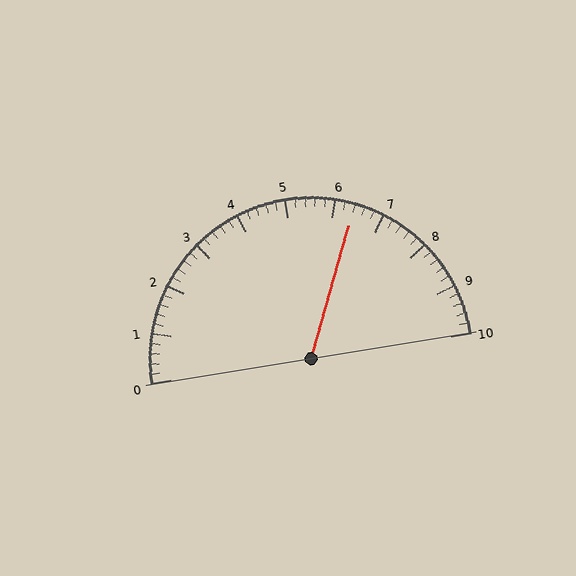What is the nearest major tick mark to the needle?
The nearest major tick mark is 6.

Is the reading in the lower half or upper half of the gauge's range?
The reading is in the upper half of the range (0 to 10).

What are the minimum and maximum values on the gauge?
The gauge ranges from 0 to 10.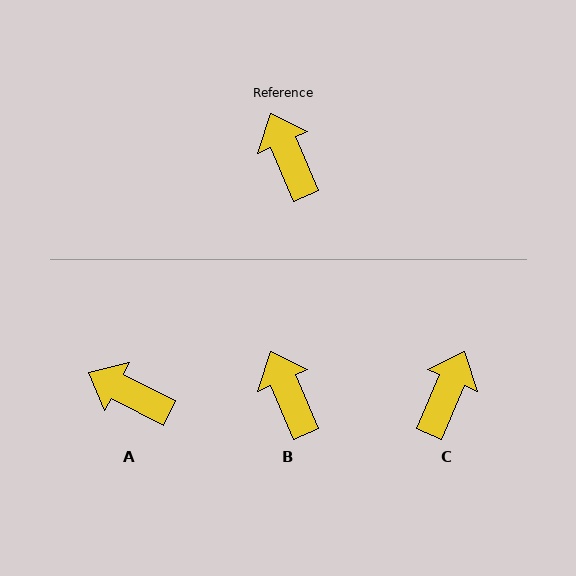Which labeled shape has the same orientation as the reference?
B.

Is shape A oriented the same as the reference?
No, it is off by about 40 degrees.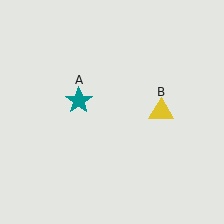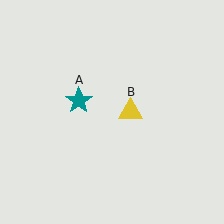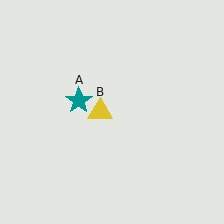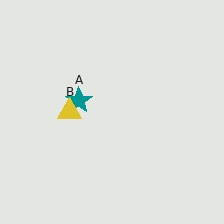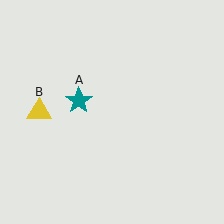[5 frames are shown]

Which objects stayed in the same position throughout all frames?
Teal star (object A) remained stationary.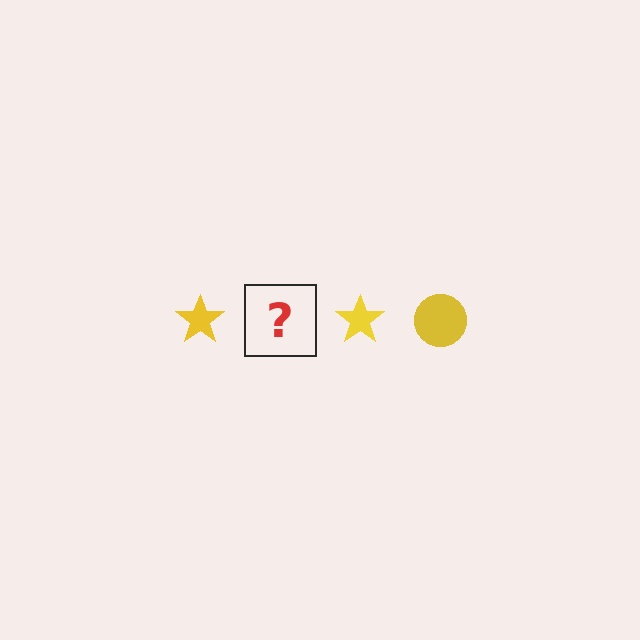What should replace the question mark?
The question mark should be replaced with a yellow circle.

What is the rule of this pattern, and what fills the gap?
The rule is that the pattern cycles through star, circle shapes in yellow. The gap should be filled with a yellow circle.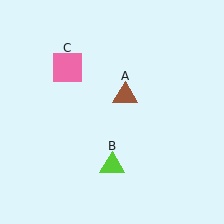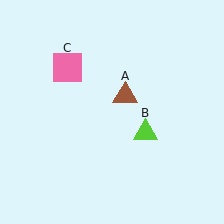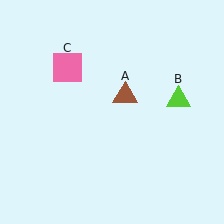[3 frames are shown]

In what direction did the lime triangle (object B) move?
The lime triangle (object B) moved up and to the right.